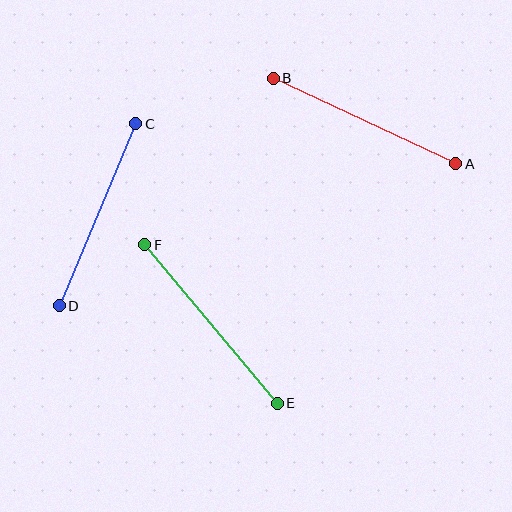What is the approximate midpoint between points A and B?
The midpoint is at approximately (364, 121) pixels.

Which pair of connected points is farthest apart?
Points E and F are farthest apart.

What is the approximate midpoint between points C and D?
The midpoint is at approximately (97, 215) pixels.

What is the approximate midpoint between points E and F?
The midpoint is at approximately (211, 324) pixels.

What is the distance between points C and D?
The distance is approximately 197 pixels.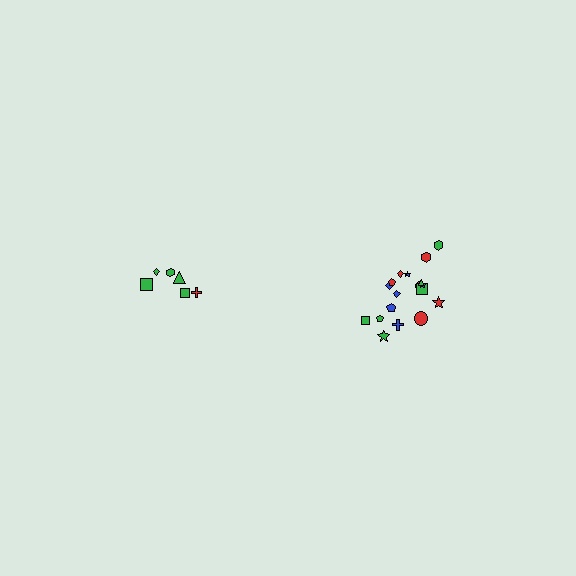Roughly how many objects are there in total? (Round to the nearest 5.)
Roughly 25 objects in total.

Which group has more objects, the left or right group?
The right group.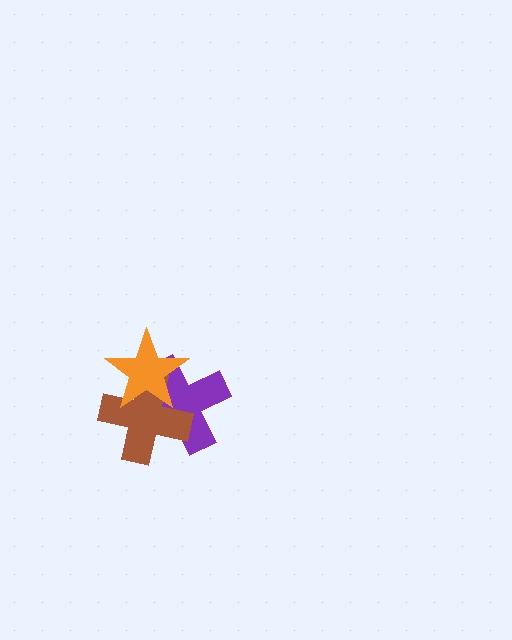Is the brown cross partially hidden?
Yes, it is partially covered by another shape.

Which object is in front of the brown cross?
The orange star is in front of the brown cross.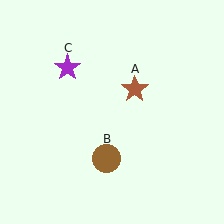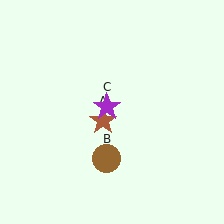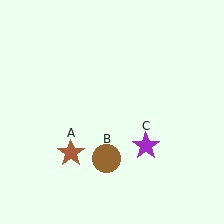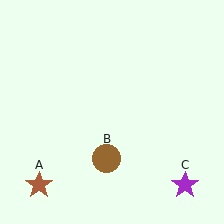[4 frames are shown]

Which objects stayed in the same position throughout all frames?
Brown circle (object B) remained stationary.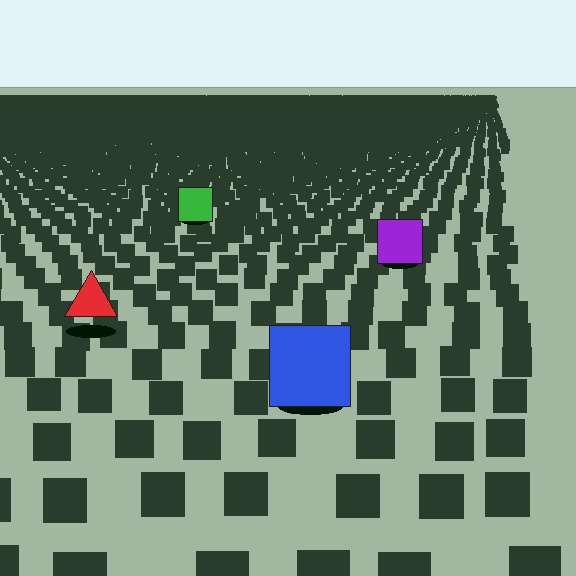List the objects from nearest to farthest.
From nearest to farthest: the blue square, the red triangle, the purple square, the green square.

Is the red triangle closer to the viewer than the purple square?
Yes. The red triangle is closer — you can tell from the texture gradient: the ground texture is coarser near it.